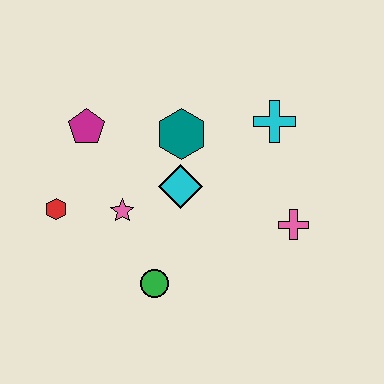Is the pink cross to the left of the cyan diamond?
No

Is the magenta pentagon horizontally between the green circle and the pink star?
No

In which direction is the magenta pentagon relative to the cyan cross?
The magenta pentagon is to the left of the cyan cross.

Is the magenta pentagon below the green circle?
No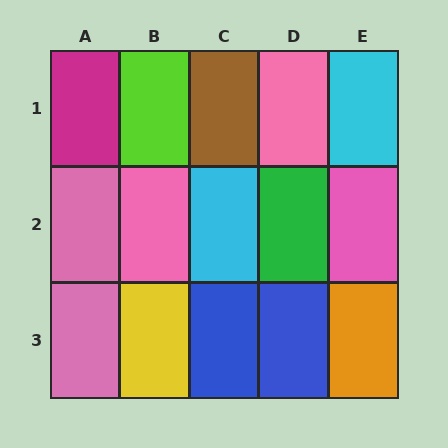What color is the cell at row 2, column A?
Pink.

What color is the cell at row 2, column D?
Green.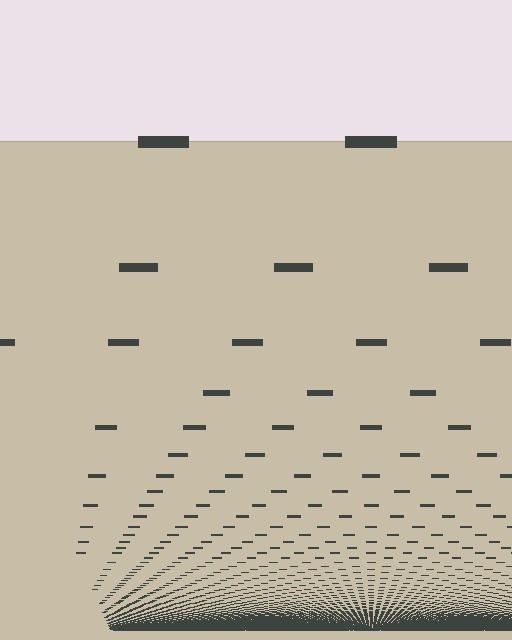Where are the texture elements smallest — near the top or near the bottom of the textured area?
Near the bottom.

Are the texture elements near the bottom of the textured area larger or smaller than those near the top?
Smaller. The gradient is inverted — elements near the bottom are smaller and denser.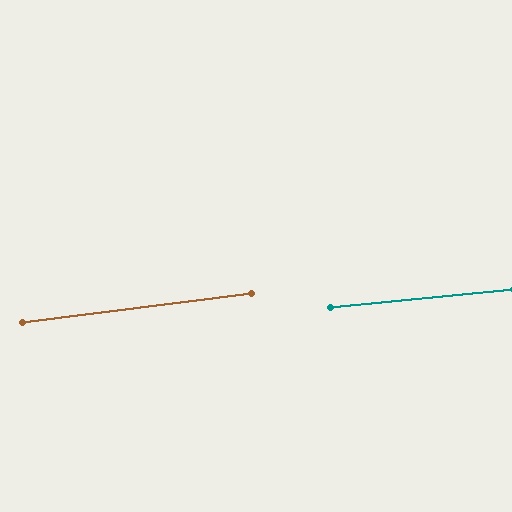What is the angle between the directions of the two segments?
Approximately 2 degrees.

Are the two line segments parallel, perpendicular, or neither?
Parallel — their directions differ by only 1.5°.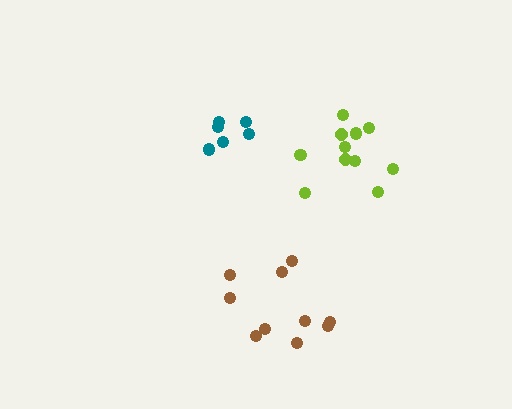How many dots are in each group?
Group 1: 6 dots, Group 2: 10 dots, Group 3: 11 dots (27 total).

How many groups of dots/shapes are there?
There are 3 groups.